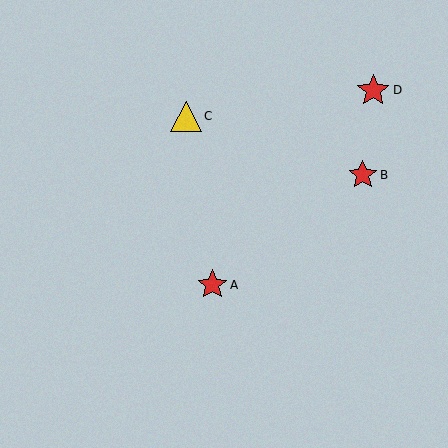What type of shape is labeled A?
Shape A is a red star.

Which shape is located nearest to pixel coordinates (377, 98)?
The red star (labeled D) at (373, 90) is nearest to that location.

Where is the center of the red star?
The center of the red star is at (373, 90).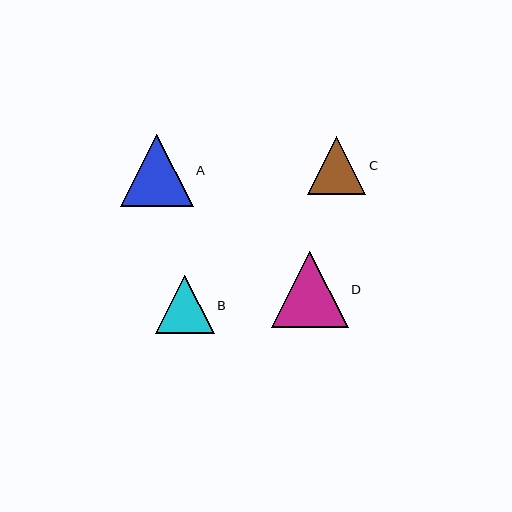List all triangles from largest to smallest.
From largest to smallest: D, A, B, C.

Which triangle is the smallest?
Triangle C is the smallest with a size of approximately 58 pixels.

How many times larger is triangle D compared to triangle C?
Triangle D is approximately 1.3 times the size of triangle C.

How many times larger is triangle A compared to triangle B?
Triangle A is approximately 1.2 times the size of triangle B.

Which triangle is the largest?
Triangle D is the largest with a size of approximately 76 pixels.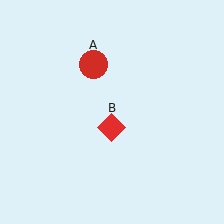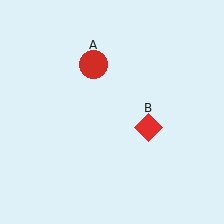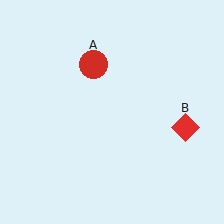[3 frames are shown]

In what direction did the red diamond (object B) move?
The red diamond (object B) moved right.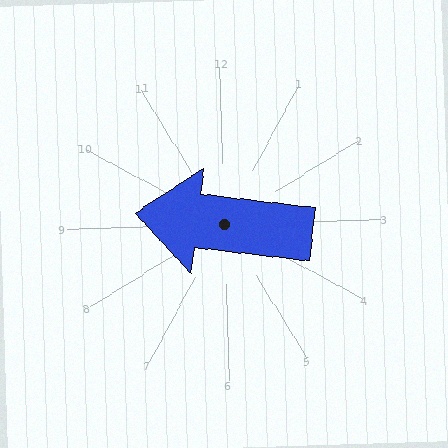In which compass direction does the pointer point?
West.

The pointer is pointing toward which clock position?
Roughly 9 o'clock.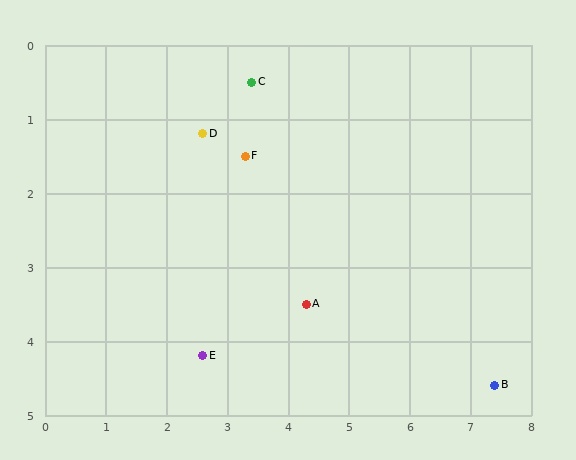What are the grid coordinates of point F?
Point F is at approximately (3.3, 1.5).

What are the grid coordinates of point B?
Point B is at approximately (7.4, 4.6).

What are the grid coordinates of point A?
Point A is at approximately (4.3, 3.5).